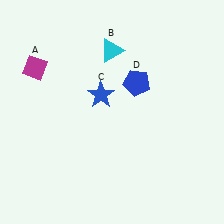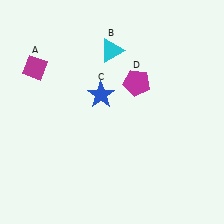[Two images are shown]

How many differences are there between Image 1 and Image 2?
There is 1 difference between the two images.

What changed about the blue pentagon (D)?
In Image 1, D is blue. In Image 2, it changed to magenta.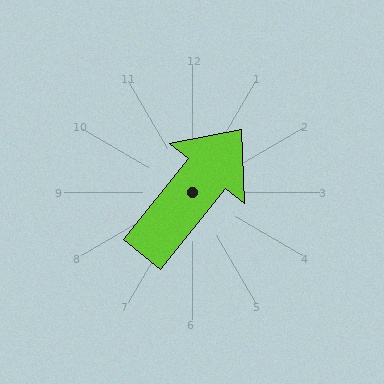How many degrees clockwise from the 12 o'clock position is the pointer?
Approximately 39 degrees.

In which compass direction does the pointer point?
Northeast.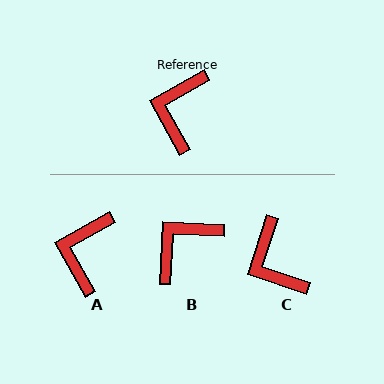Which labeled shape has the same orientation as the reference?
A.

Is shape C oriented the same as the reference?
No, it is off by about 43 degrees.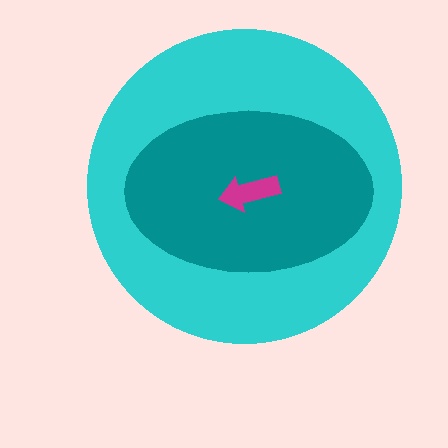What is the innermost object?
The magenta arrow.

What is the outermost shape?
The cyan circle.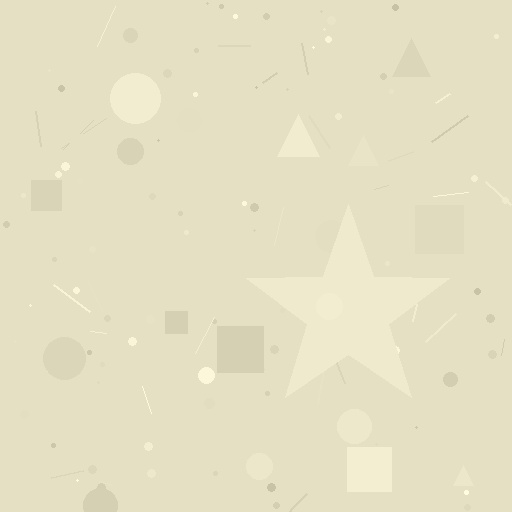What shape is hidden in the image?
A star is hidden in the image.